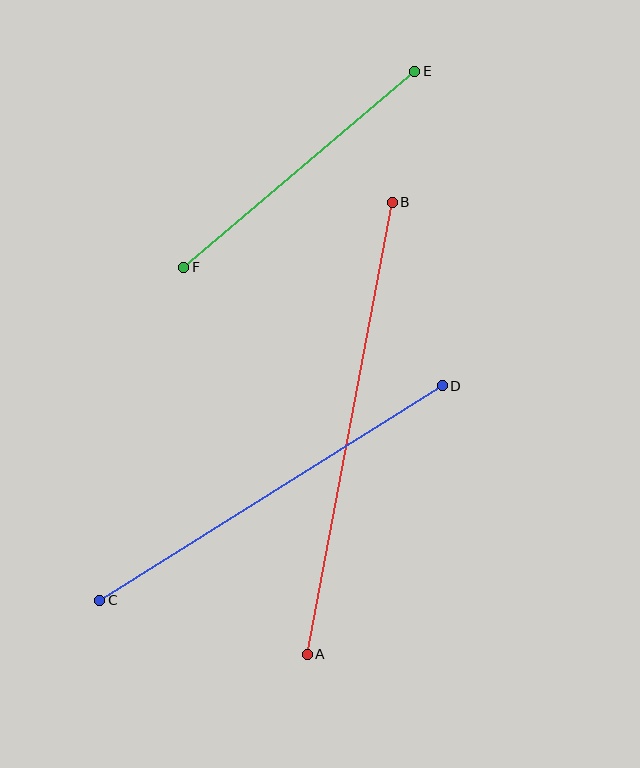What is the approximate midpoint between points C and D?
The midpoint is at approximately (271, 493) pixels.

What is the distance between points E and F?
The distance is approximately 303 pixels.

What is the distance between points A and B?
The distance is approximately 460 pixels.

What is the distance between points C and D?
The distance is approximately 404 pixels.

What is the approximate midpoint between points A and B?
The midpoint is at approximately (350, 428) pixels.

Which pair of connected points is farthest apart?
Points A and B are farthest apart.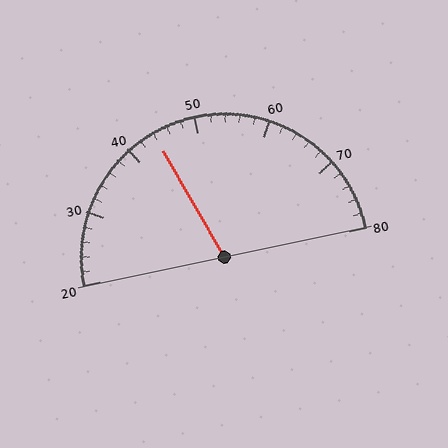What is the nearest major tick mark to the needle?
The nearest major tick mark is 40.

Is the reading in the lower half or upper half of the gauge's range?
The reading is in the lower half of the range (20 to 80).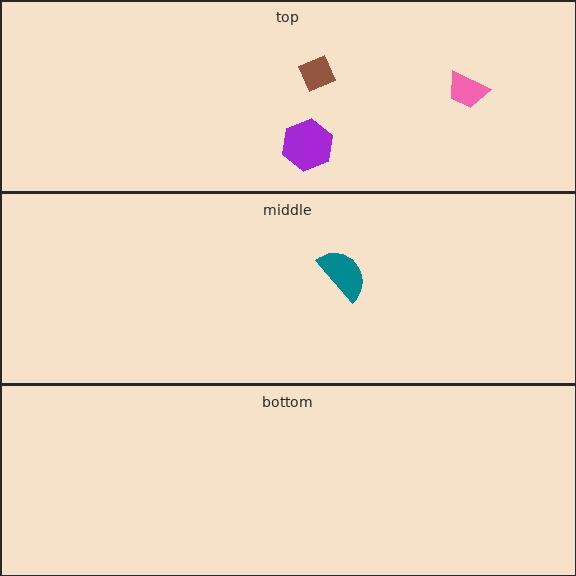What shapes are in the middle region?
The teal semicircle.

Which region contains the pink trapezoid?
The top region.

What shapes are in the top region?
The purple hexagon, the pink trapezoid, the brown diamond.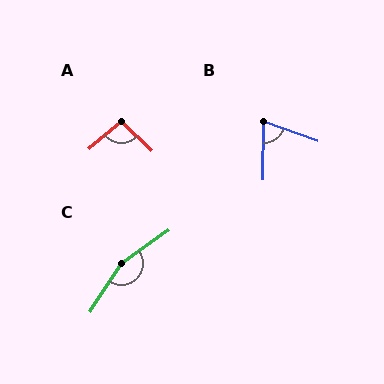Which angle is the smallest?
B, at approximately 71 degrees.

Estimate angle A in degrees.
Approximately 96 degrees.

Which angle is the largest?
C, at approximately 158 degrees.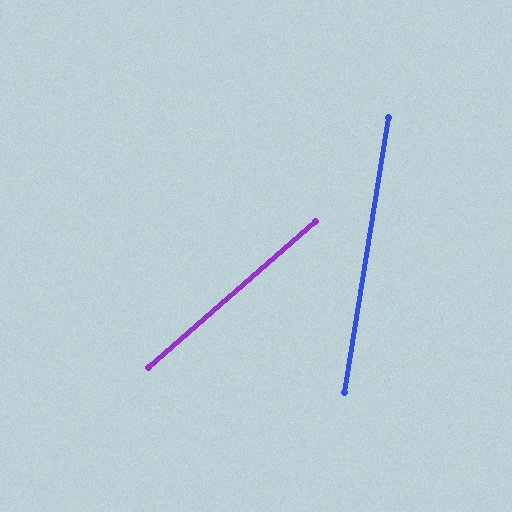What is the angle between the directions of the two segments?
Approximately 40 degrees.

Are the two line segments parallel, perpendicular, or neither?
Neither parallel nor perpendicular — they differ by about 40°.